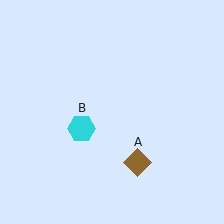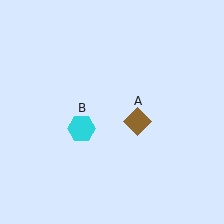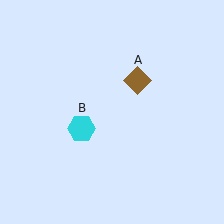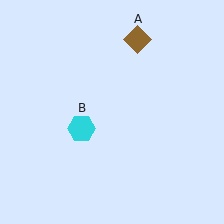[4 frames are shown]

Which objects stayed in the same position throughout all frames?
Cyan hexagon (object B) remained stationary.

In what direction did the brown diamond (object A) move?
The brown diamond (object A) moved up.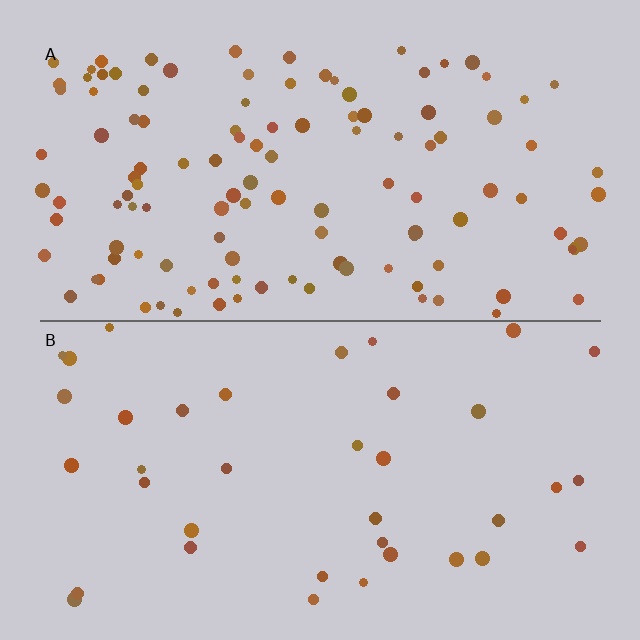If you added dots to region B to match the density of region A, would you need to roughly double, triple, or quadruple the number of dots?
Approximately triple.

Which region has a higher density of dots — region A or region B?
A (the top).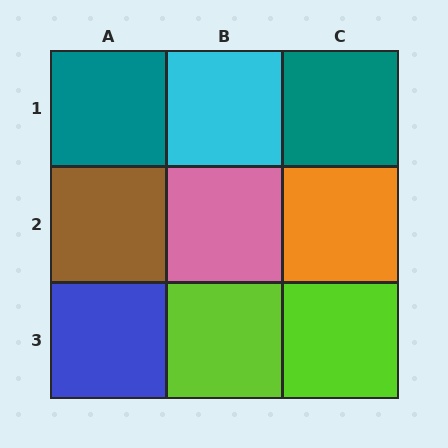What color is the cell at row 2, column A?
Brown.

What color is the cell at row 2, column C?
Orange.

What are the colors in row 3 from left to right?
Blue, lime, lime.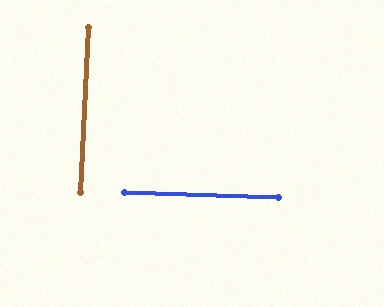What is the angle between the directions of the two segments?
Approximately 89 degrees.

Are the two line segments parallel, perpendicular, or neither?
Perpendicular — they meet at approximately 89°.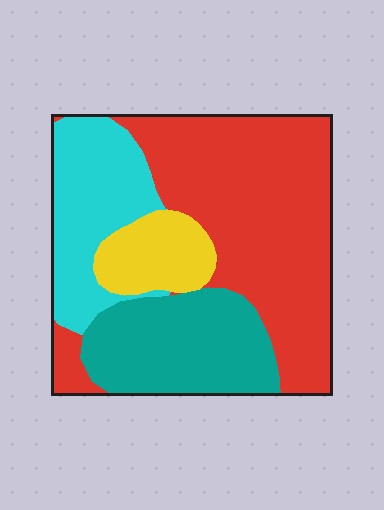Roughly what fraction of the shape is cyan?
Cyan covers 20% of the shape.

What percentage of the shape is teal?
Teal covers 23% of the shape.